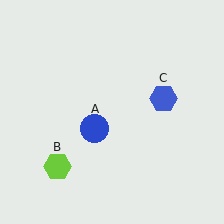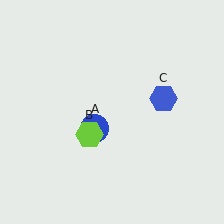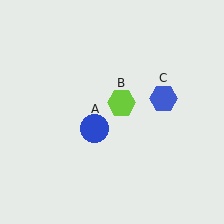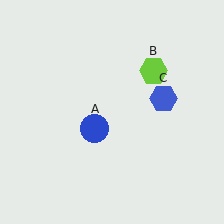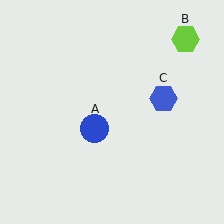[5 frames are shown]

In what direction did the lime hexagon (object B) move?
The lime hexagon (object B) moved up and to the right.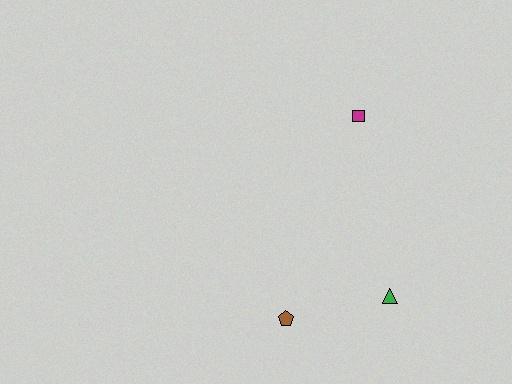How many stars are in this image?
There are no stars.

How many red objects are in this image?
There are no red objects.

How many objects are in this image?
There are 3 objects.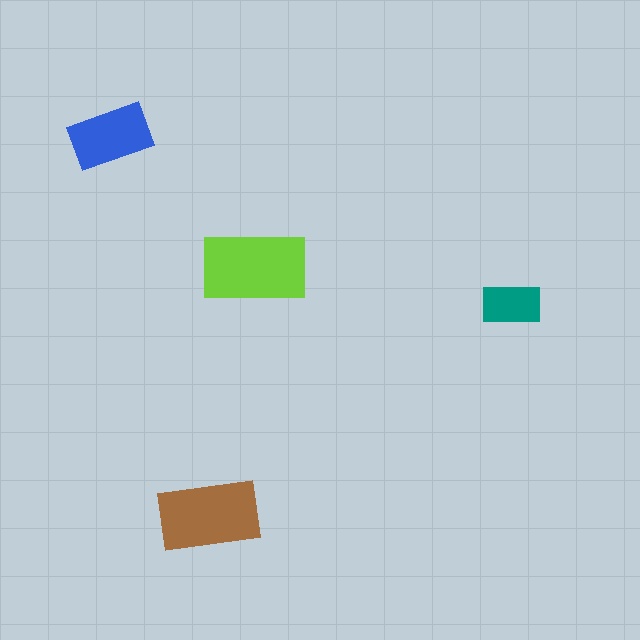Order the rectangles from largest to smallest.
the lime one, the brown one, the blue one, the teal one.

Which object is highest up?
The blue rectangle is topmost.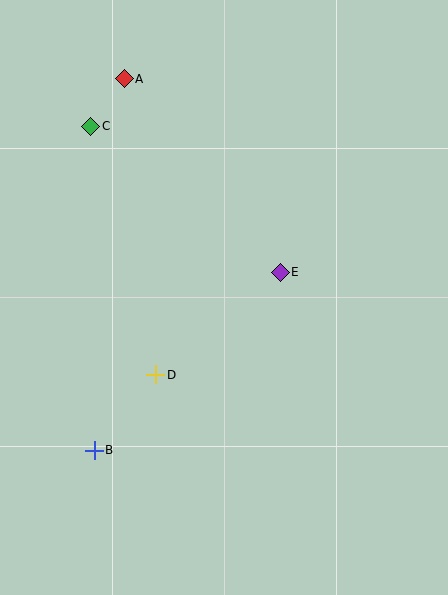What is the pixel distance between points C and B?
The distance between C and B is 324 pixels.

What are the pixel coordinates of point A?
Point A is at (124, 79).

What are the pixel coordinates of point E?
Point E is at (280, 272).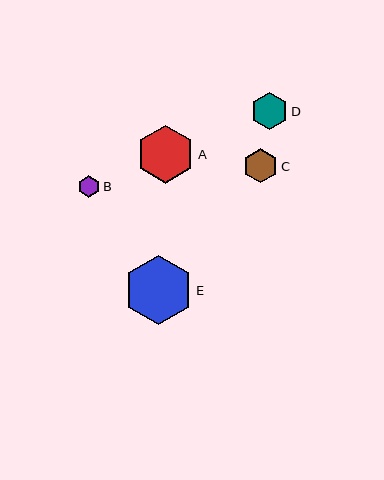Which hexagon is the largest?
Hexagon E is the largest with a size of approximately 69 pixels.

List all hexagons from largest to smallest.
From largest to smallest: E, A, D, C, B.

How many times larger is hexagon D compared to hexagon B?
Hexagon D is approximately 1.8 times the size of hexagon B.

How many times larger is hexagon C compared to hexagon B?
Hexagon C is approximately 1.6 times the size of hexagon B.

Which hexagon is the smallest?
Hexagon B is the smallest with a size of approximately 21 pixels.